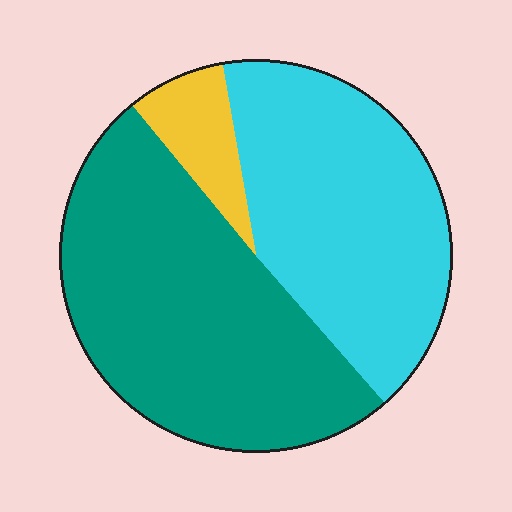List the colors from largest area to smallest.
From largest to smallest: teal, cyan, yellow.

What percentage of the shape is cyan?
Cyan takes up about two fifths (2/5) of the shape.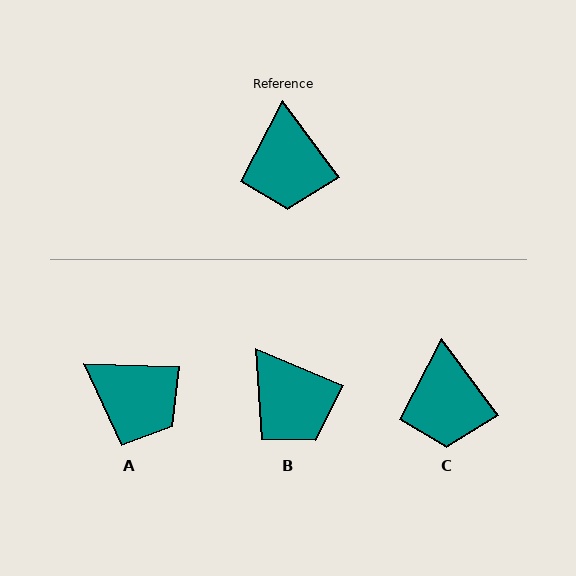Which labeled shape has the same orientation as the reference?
C.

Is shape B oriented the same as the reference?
No, it is off by about 31 degrees.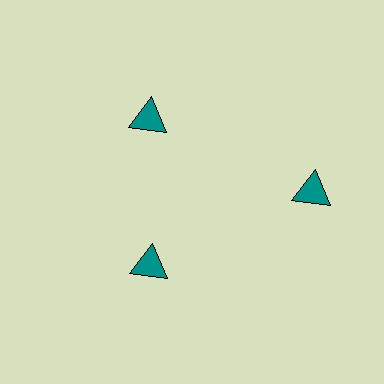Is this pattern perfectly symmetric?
No. The 3 teal triangles are arranged in a ring, but one element near the 3 o'clock position is pushed outward from the center, breaking the 3-fold rotational symmetry.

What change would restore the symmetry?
The symmetry would be restored by moving it inward, back onto the ring so that all 3 triangles sit at equal angles and equal distance from the center.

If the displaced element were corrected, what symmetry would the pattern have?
It would have 3-fold rotational symmetry — the pattern would map onto itself every 120 degrees.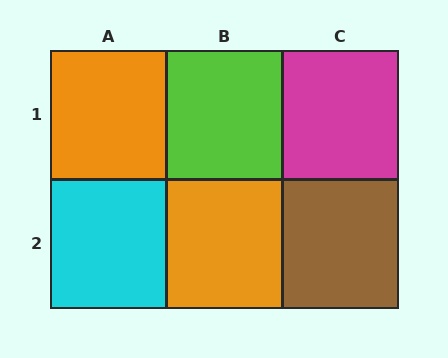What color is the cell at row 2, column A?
Cyan.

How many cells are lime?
1 cell is lime.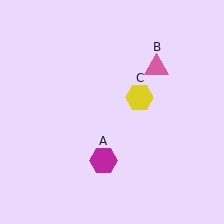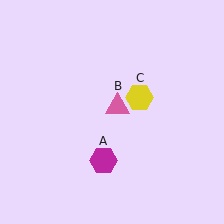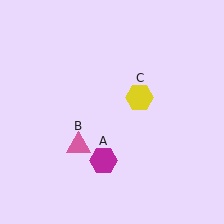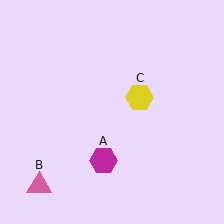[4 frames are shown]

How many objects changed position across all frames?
1 object changed position: pink triangle (object B).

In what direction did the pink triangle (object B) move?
The pink triangle (object B) moved down and to the left.